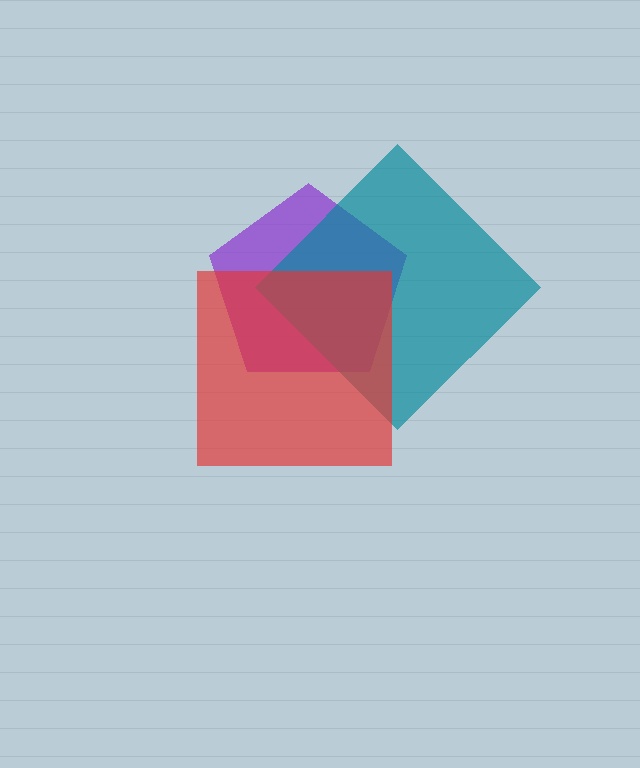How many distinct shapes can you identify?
There are 3 distinct shapes: a purple pentagon, a teal diamond, a red square.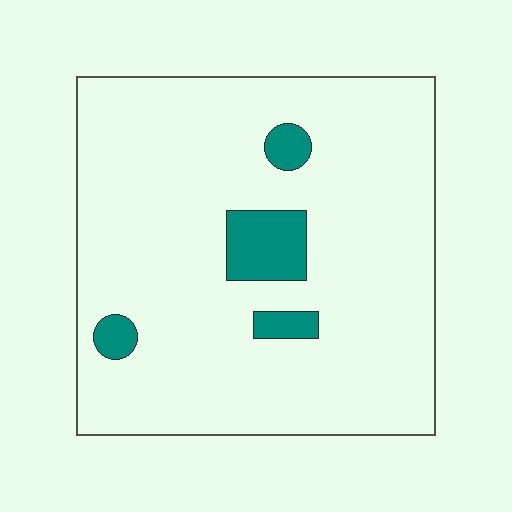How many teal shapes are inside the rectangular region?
4.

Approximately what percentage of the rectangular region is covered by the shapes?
Approximately 10%.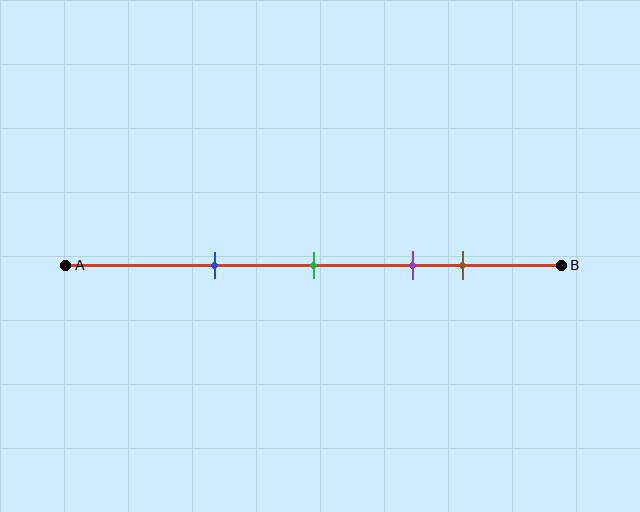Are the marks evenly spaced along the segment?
No, the marks are not evenly spaced.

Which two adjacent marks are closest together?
The purple and brown marks are the closest adjacent pair.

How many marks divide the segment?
There are 4 marks dividing the segment.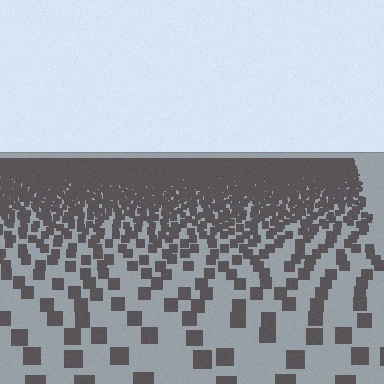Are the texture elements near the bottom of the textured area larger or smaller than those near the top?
Larger. Near the bottom, elements are closer to the viewer and appear at a bigger on-screen size.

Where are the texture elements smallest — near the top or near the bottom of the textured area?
Near the top.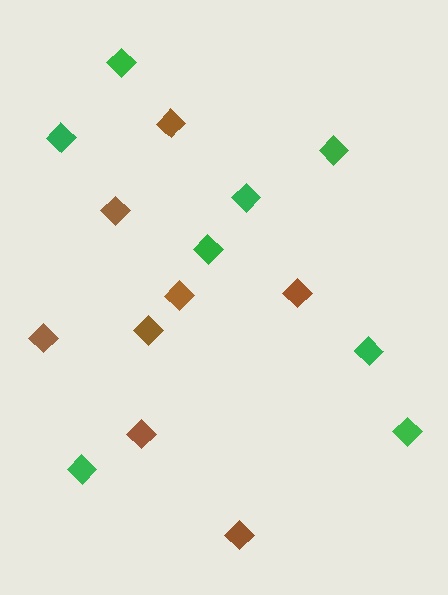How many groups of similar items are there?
There are 2 groups: one group of green diamonds (8) and one group of brown diamonds (8).